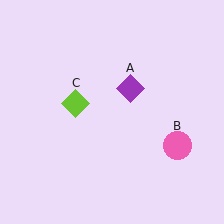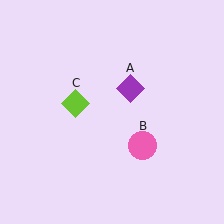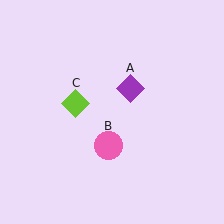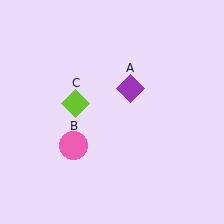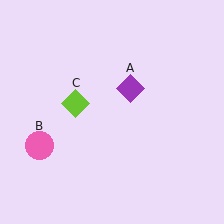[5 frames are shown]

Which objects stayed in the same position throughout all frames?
Purple diamond (object A) and lime diamond (object C) remained stationary.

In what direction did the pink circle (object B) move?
The pink circle (object B) moved left.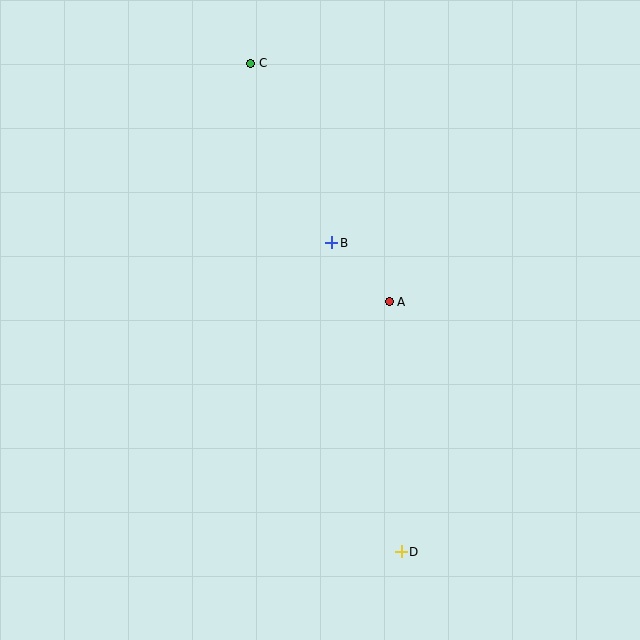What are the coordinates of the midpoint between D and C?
The midpoint between D and C is at (326, 308).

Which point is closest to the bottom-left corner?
Point D is closest to the bottom-left corner.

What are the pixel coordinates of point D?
Point D is at (401, 552).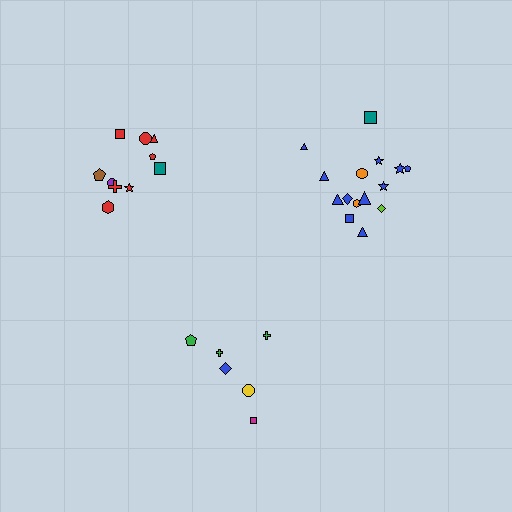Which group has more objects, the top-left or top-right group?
The top-right group.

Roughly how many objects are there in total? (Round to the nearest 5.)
Roughly 30 objects in total.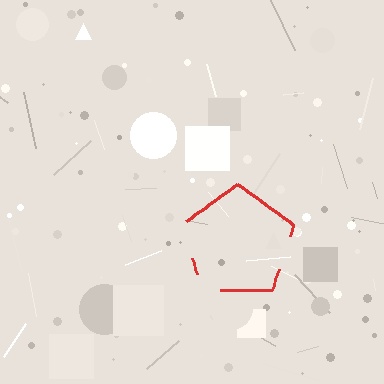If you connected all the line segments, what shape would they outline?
They would outline a pentagon.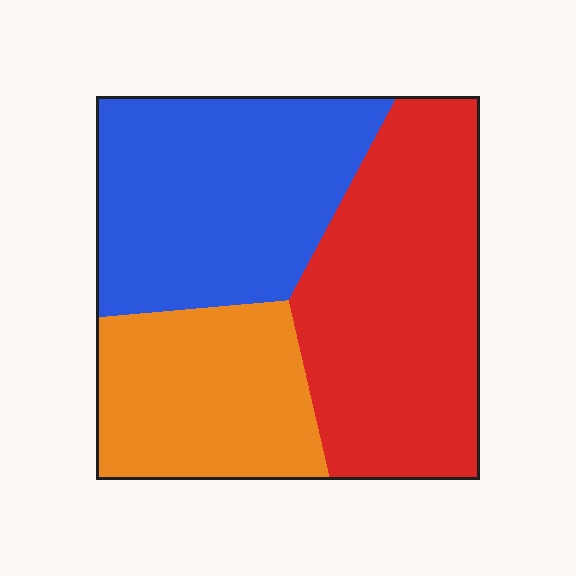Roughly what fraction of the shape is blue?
Blue takes up about one third (1/3) of the shape.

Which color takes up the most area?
Red, at roughly 40%.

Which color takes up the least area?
Orange, at roughly 25%.